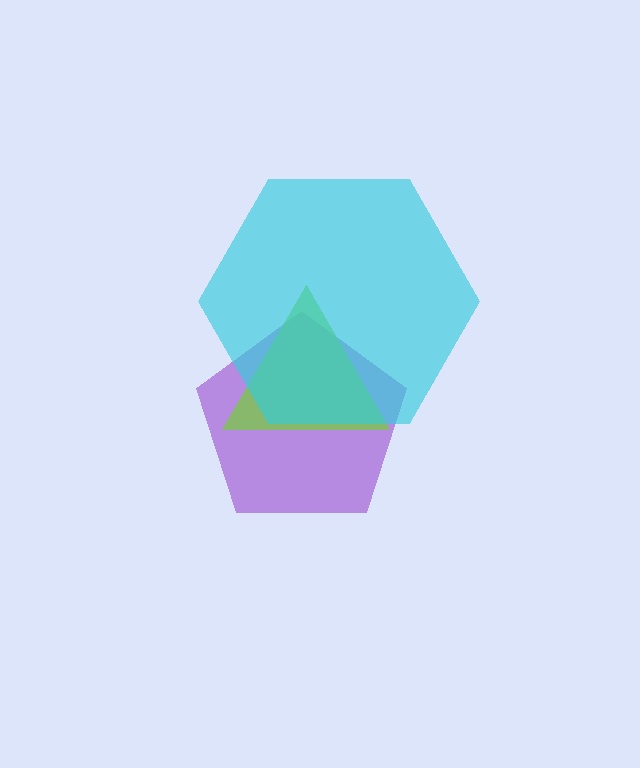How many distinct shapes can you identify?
There are 3 distinct shapes: a purple pentagon, a lime triangle, a cyan hexagon.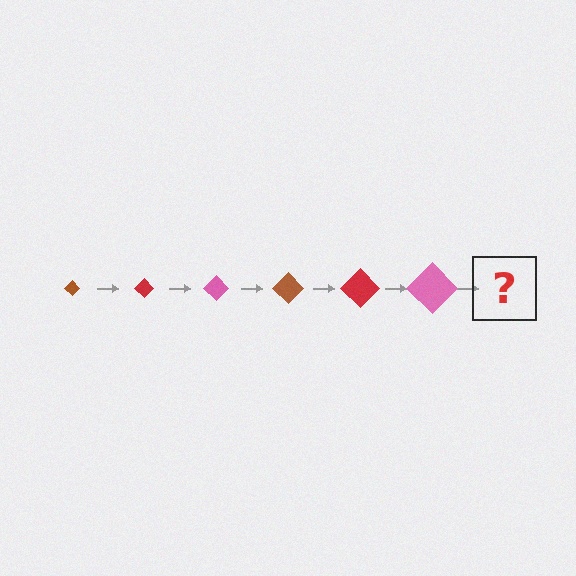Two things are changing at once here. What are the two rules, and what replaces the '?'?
The two rules are that the diamond grows larger each step and the color cycles through brown, red, and pink. The '?' should be a brown diamond, larger than the previous one.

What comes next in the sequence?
The next element should be a brown diamond, larger than the previous one.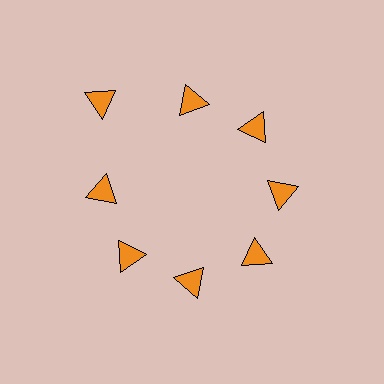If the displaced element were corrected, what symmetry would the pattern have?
It would have 8-fold rotational symmetry — the pattern would map onto itself every 45 degrees.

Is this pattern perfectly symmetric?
No. The 8 orange triangles are arranged in a ring, but one element near the 10 o'clock position is pushed outward from the center, breaking the 8-fold rotational symmetry.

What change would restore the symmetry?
The symmetry would be restored by moving it inward, back onto the ring so that all 8 triangles sit at equal angles and equal distance from the center.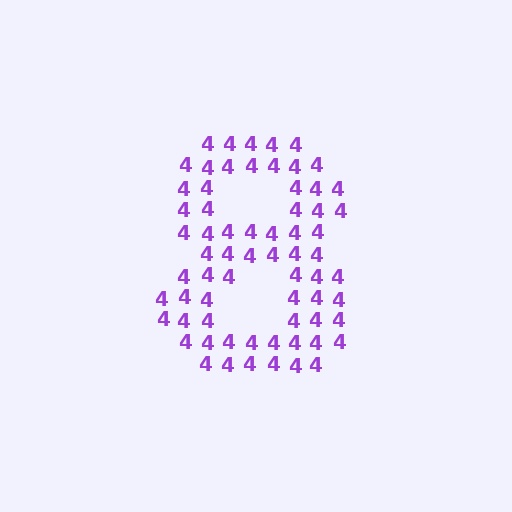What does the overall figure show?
The overall figure shows the digit 8.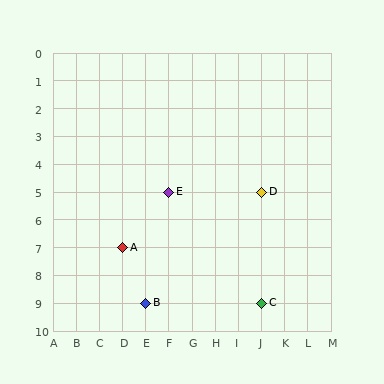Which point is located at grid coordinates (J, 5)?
Point D is at (J, 5).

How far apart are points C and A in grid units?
Points C and A are 6 columns and 2 rows apart (about 6.3 grid units diagonally).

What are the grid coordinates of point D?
Point D is at grid coordinates (J, 5).